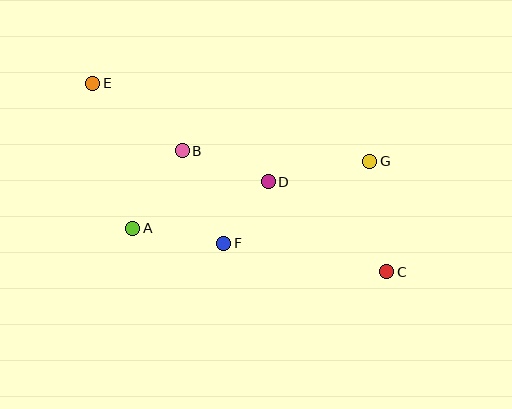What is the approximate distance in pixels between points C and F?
The distance between C and F is approximately 166 pixels.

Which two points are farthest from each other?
Points C and E are farthest from each other.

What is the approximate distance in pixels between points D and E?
The distance between D and E is approximately 201 pixels.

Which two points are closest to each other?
Points D and F are closest to each other.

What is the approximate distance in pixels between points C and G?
The distance between C and G is approximately 112 pixels.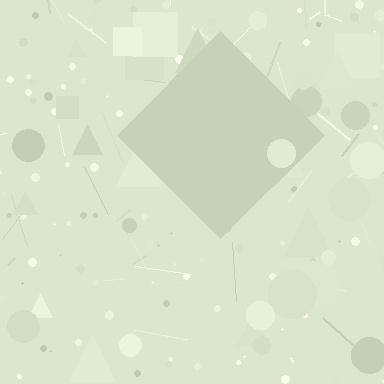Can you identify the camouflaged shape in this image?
The camouflaged shape is a diamond.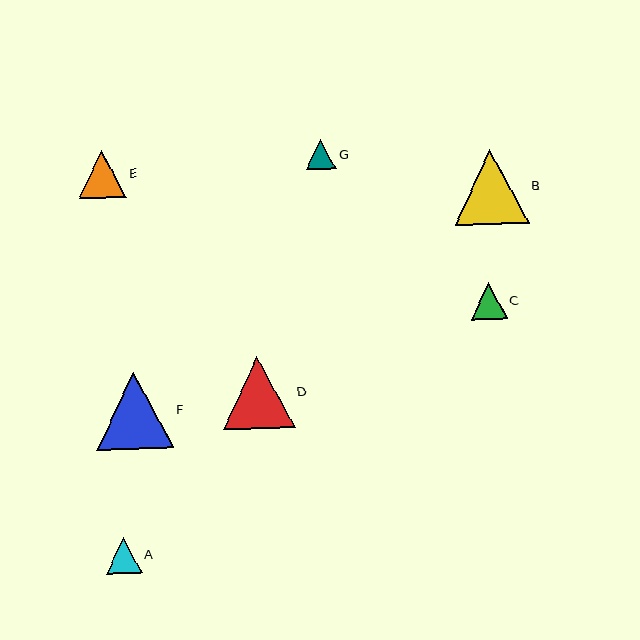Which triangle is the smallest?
Triangle G is the smallest with a size of approximately 30 pixels.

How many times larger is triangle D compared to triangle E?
Triangle D is approximately 1.5 times the size of triangle E.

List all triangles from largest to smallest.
From largest to smallest: F, B, D, E, C, A, G.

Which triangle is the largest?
Triangle F is the largest with a size of approximately 77 pixels.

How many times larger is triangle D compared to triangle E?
Triangle D is approximately 1.5 times the size of triangle E.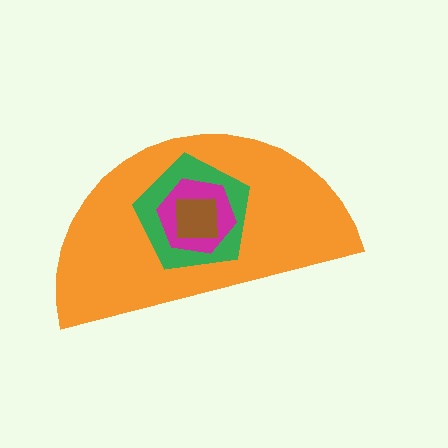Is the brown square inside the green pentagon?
Yes.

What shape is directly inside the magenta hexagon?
The brown square.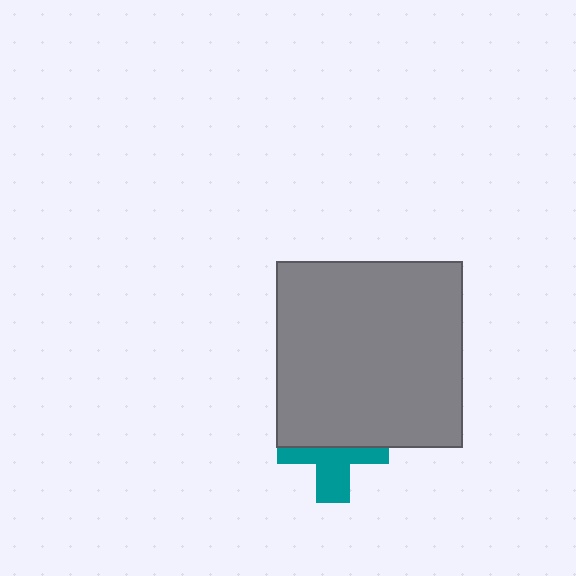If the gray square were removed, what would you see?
You would see the complete teal cross.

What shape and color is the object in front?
The object in front is a gray square.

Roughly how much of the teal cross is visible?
About half of it is visible (roughly 49%).